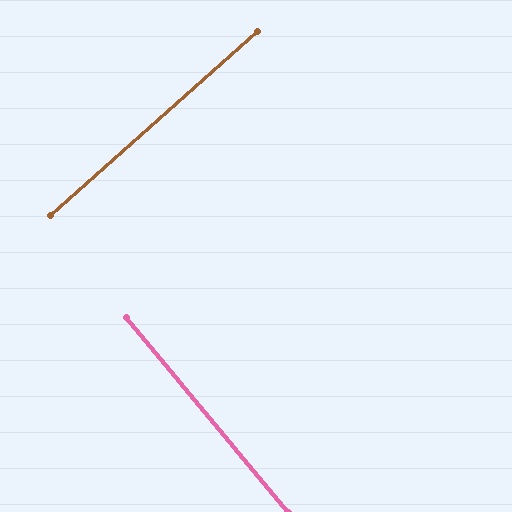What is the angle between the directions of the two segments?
Approximately 88 degrees.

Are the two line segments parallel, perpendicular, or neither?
Perpendicular — they meet at approximately 88°.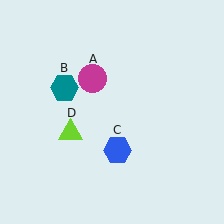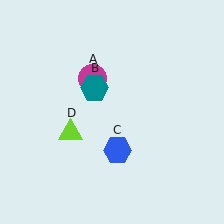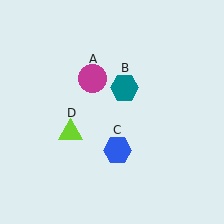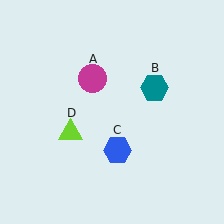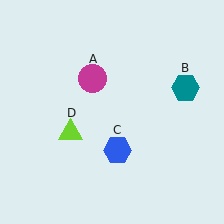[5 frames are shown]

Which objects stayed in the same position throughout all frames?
Magenta circle (object A) and blue hexagon (object C) and lime triangle (object D) remained stationary.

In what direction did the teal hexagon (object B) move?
The teal hexagon (object B) moved right.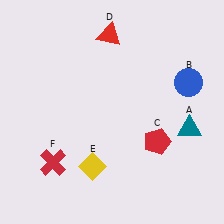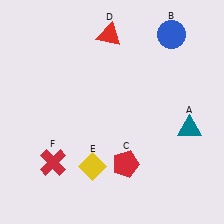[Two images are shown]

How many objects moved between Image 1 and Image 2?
2 objects moved between the two images.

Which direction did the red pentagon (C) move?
The red pentagon (C) moved left.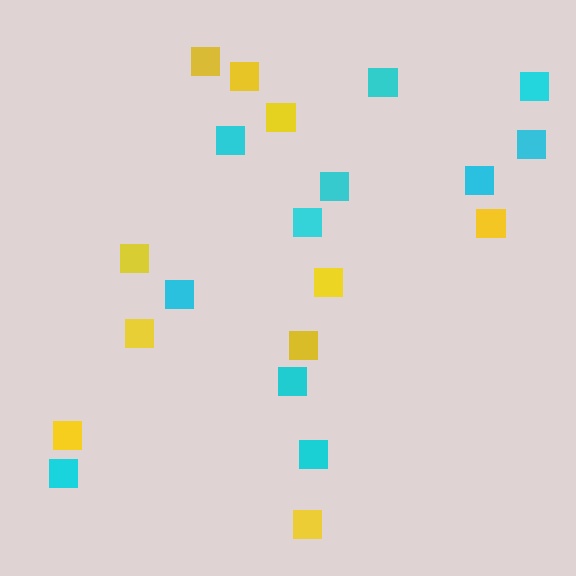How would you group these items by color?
There are 2 groups: one group of cyan squares (11) and one group of yellow squares (10).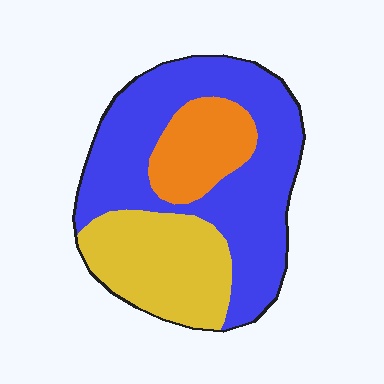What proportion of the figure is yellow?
Yellow covers about 30% of the figure.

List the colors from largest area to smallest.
From largest to smallest: blue, yellow, orange.